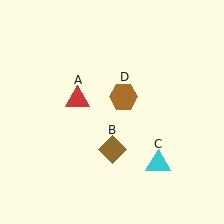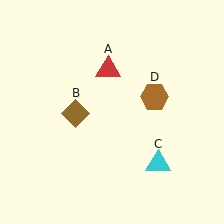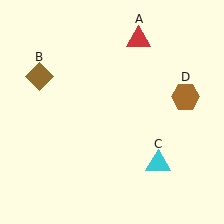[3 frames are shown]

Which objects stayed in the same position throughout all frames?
Cyan triangle (object C) remained stationary.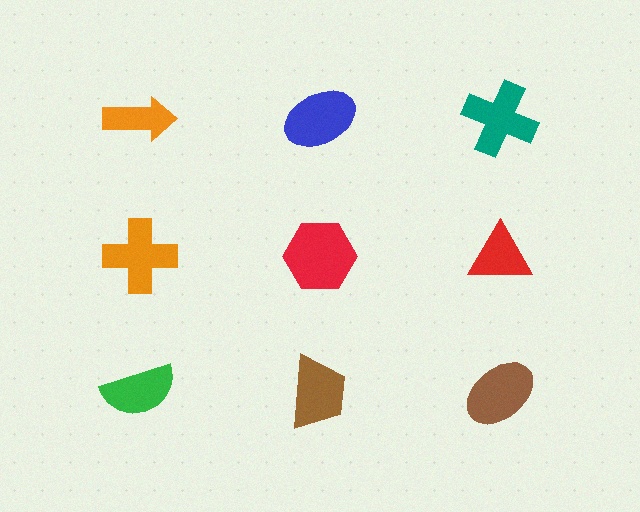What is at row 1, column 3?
A teal cross.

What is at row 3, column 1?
A green semicircle.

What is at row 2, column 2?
A red hexagon.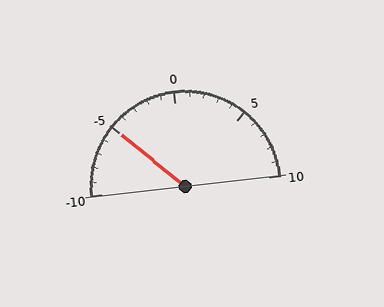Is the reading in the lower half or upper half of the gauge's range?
The reading is in the lower half of the range (-10 to 10).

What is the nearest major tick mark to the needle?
The nearest major tick mark is -5.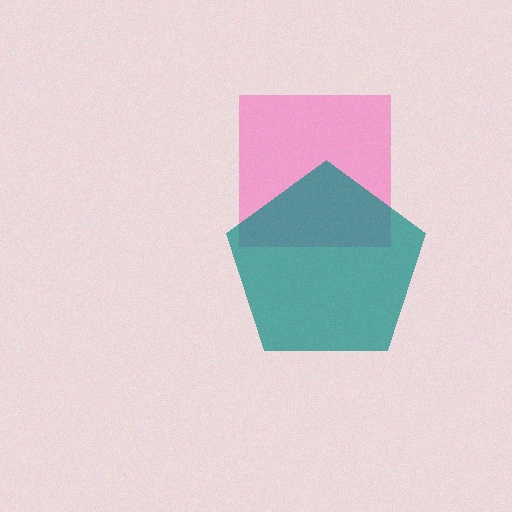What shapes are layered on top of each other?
The layered shapes are: a pink square, a teal pentagon.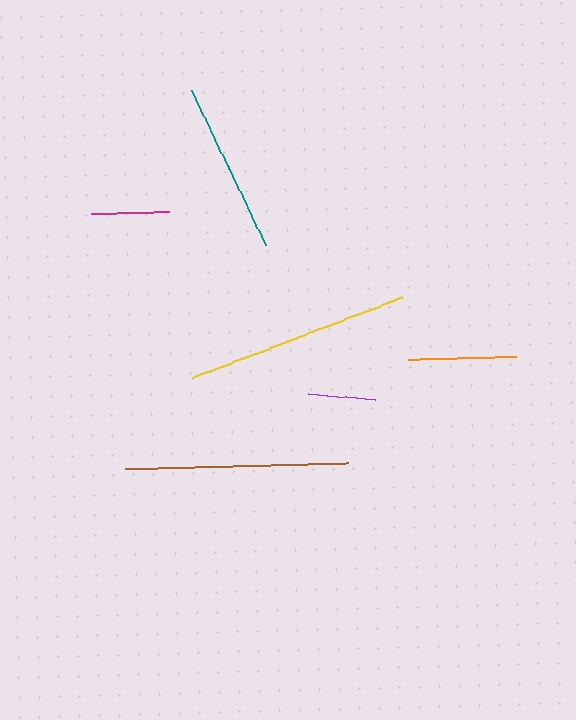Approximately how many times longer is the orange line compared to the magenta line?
The orange line is approximately 1.4 times the length of the magenta line.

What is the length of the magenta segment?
The magenta segment is approximately 78 pixels long.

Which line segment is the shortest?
The purple line is the shortest at approximately 67 pixels.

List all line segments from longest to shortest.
From longest to shortest: yellow, brown, teal, orange, magenta, purple.